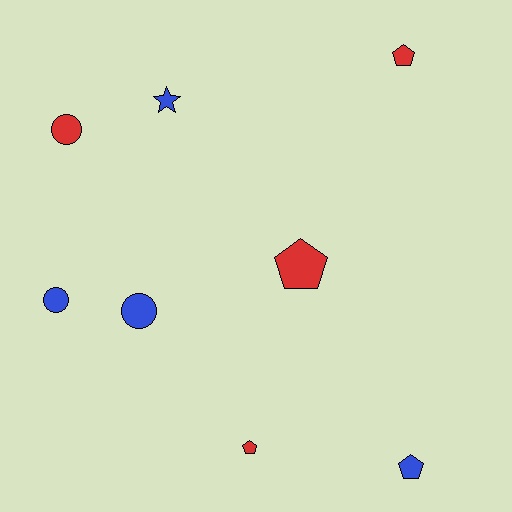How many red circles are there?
There is 1 red circle.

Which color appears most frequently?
Red, with 4 objects.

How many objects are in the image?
There are 8 objects.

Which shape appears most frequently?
Pentagon, with 4 objects.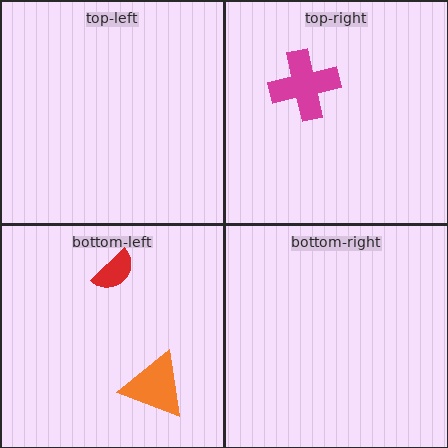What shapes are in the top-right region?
The magenta cross.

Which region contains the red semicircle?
The bottom-left region.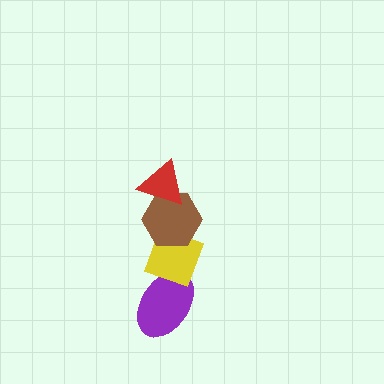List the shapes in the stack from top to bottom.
From top to bottom: the red triangle, the brown hexagon, the yellow diamond, the purple ellipse.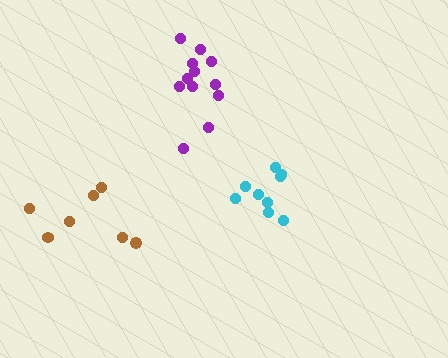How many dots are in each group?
Group 1: 12 dots, Group 2: 7 dots, Group 3: 9 dots (28 total).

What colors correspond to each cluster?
The clusters are colored: purple, brown, cyan.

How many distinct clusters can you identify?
There are 3 distinct clusters.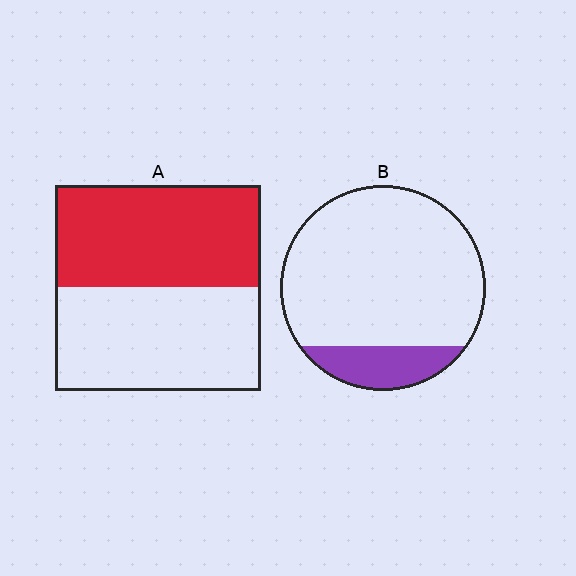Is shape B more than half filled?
No.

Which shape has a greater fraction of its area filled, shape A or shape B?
Shape A.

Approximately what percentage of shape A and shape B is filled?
A is approximately 50% and B is approximately 15%.